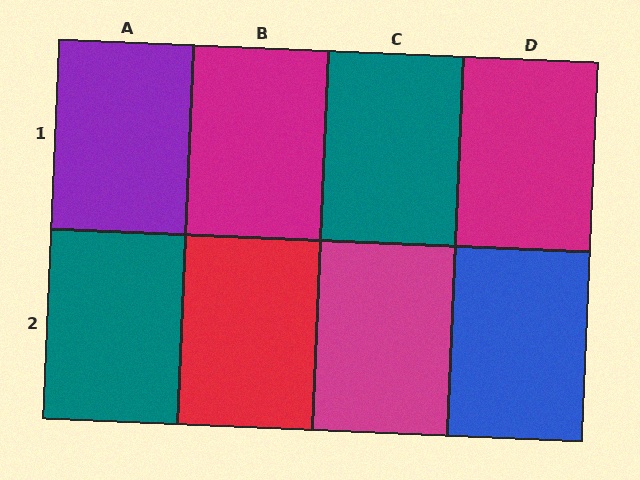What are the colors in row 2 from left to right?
Teal, red, magenta, blue.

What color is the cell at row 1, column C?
Teal.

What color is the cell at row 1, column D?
Magenta.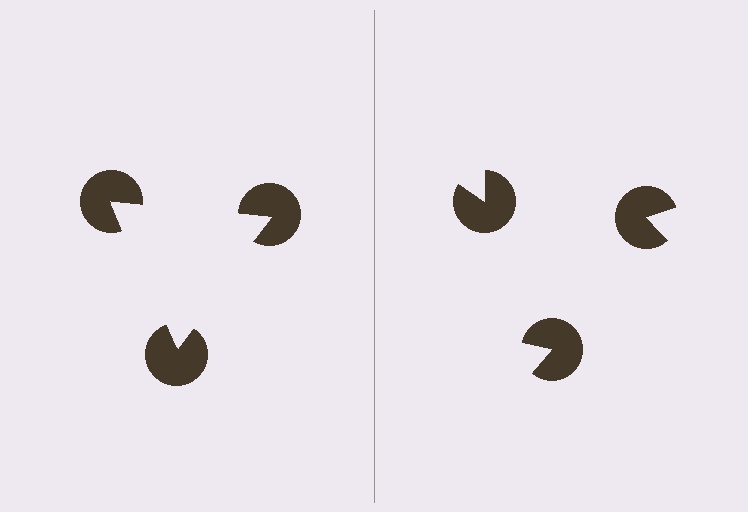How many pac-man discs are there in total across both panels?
6 — 3 on each side.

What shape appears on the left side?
An illusory triangle.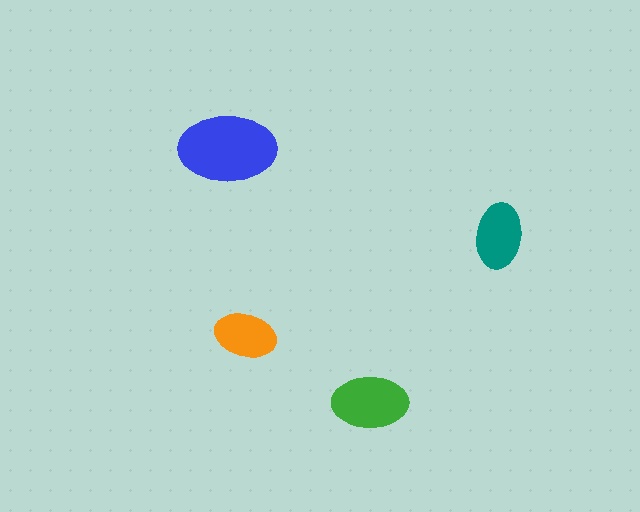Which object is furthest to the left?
The blue ellipse is leftmost.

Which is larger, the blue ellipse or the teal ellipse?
The blue one.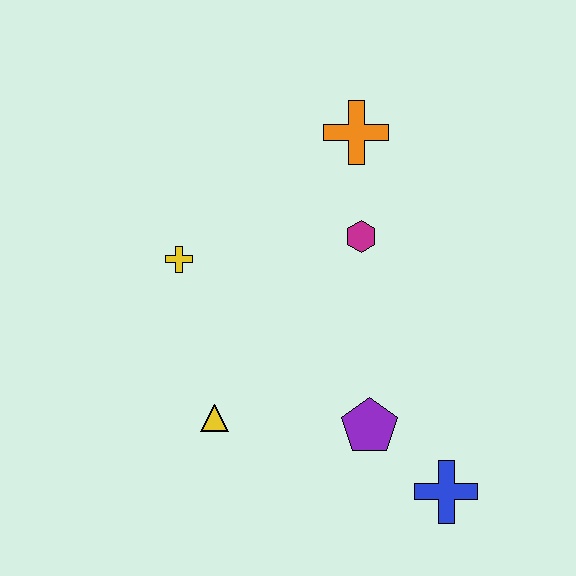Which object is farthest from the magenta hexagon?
The blue cross is farthest from the magenta hexagon.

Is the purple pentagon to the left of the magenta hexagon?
No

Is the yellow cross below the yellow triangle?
No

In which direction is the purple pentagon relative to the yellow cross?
The purple pentagon is to the right of the yellow cross.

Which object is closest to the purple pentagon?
The blue cross is closest to the purple pentagon.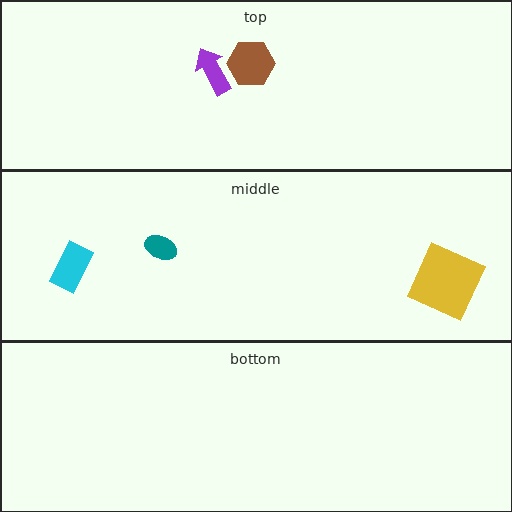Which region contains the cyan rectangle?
The middle region.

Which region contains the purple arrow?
The top region.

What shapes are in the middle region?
The yellow square, the teal ellipse, the cyan rectangle.